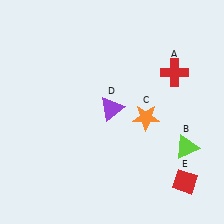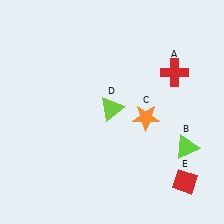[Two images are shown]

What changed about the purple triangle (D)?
In Image 1, D is purple. In Image 2, it changed to lime.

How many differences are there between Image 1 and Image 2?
There is 1 difference between the two images.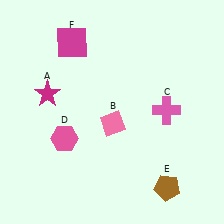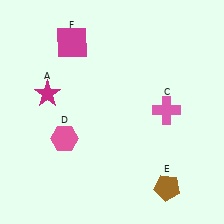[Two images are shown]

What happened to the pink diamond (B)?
The pink diamond (B) was removed in Image 2. It was in the bottom-right area of Image 1.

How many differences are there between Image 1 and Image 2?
There is 1 difference between the two images.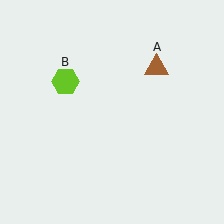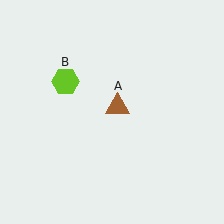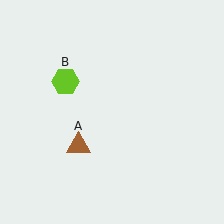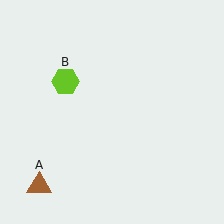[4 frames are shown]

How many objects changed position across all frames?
1 object changed position: brown triangle (object A).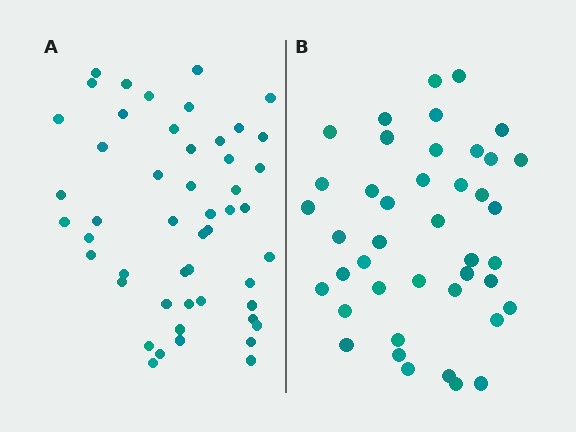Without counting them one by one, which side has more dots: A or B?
Region A (the left region) has more dots.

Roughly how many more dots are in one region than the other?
Region A has roughly 8 or so more dots than region B.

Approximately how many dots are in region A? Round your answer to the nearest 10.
About 50 dots.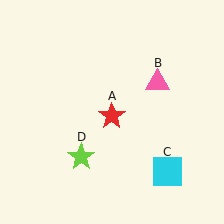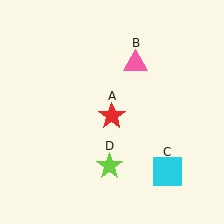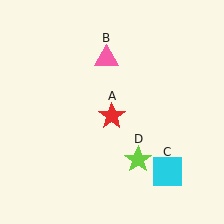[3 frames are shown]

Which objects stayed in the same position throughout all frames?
Red star (object A) and cyan square (object C) remained stationary.